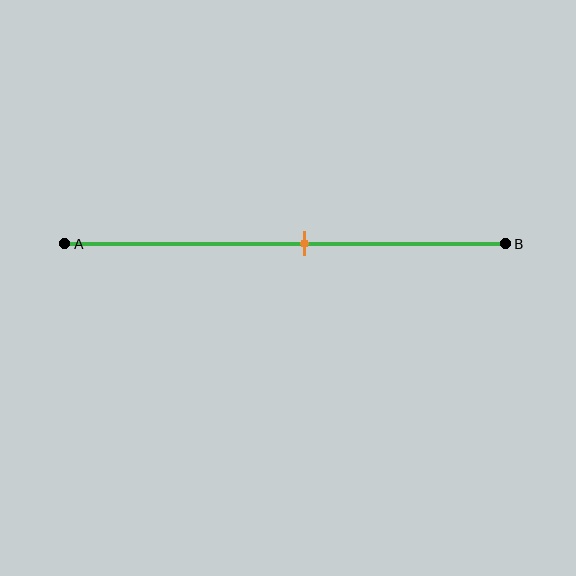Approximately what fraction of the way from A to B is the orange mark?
The orange mark is approximately 55% of the way from A to B.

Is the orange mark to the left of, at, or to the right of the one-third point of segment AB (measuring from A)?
The orange mark is to the right of the one-third point of segment AB.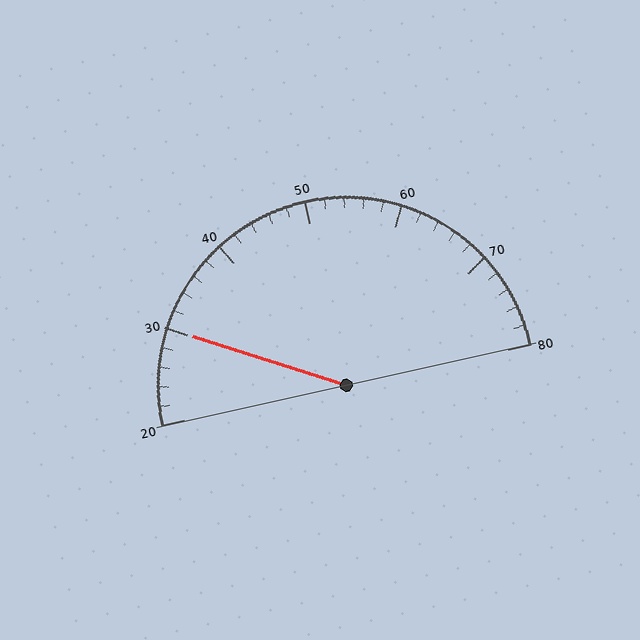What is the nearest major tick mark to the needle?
The nearest major tick mark is 30.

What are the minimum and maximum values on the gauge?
The gauge ranges from 20 to 80.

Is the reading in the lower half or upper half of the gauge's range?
The reading is in the lower half of the range (20 to 80).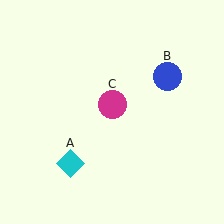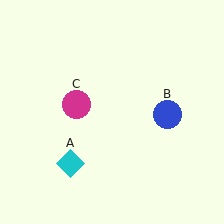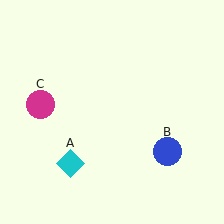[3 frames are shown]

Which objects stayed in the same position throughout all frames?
Cyan diamond (object A) remained stationary.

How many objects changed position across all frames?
2 objects changed position: blue circle (object B), magenta circle (object C).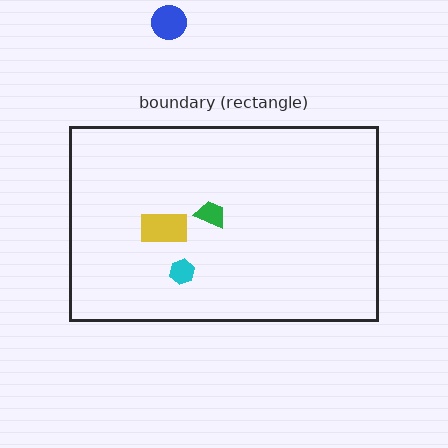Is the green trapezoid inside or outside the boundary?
Inside.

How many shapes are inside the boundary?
3 inside, 1 outside.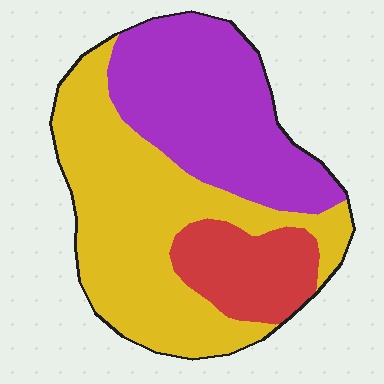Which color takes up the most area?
Yellow, at roughly 50%.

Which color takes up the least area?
Red, at roughly 15%.